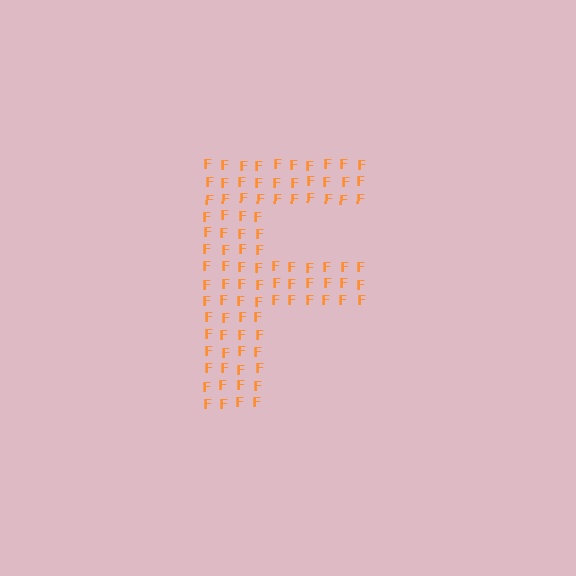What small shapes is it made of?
It is made of small letter F's.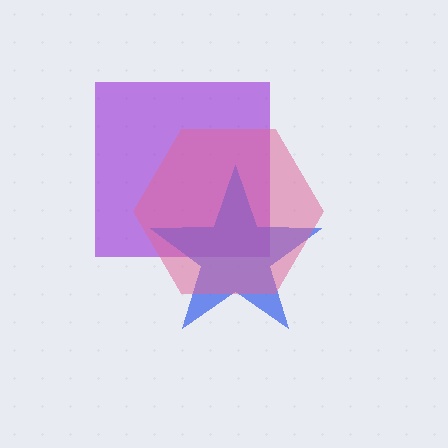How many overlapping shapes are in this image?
There are 3 overlapping shapes in the image.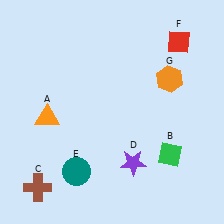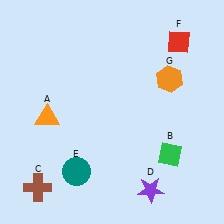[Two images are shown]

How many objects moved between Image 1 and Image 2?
1 object moved between the two images.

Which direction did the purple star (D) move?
The purple star (D) moved down.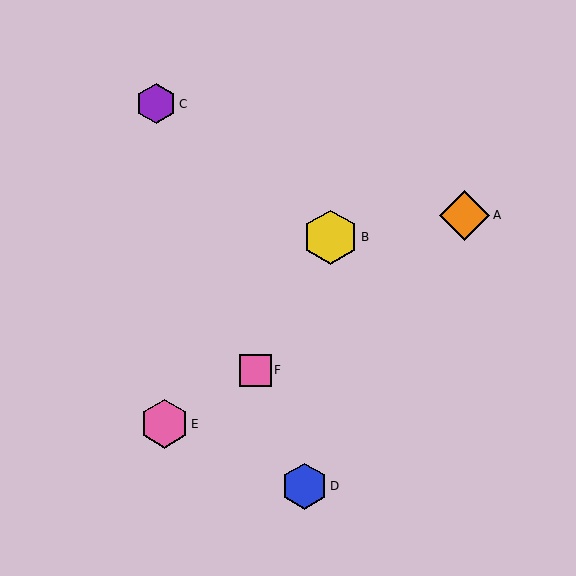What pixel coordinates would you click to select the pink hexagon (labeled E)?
Click at (164, 424) to select the pink hexagon E.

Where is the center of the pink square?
The center of the pink square is at (255, 370).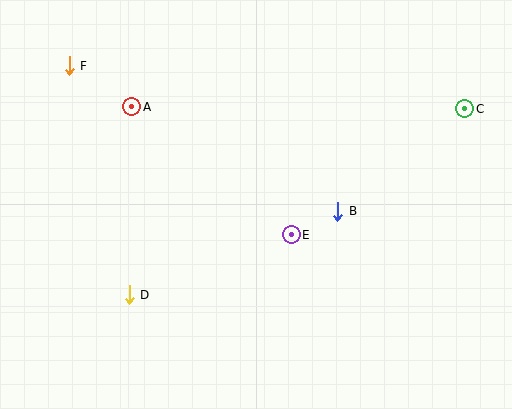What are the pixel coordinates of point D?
Point D is at (129, 295).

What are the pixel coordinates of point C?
Point C is at (465, 109).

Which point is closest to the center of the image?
Point E at (291, 235) is closest to the center.